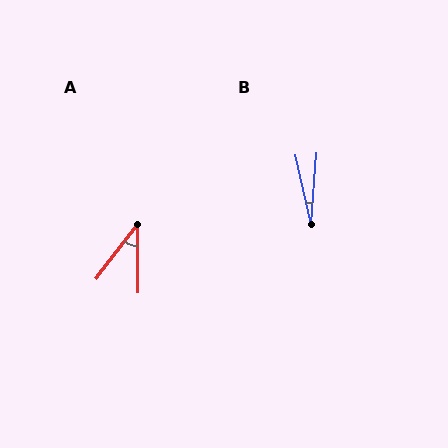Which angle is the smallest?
B, at approximately 17 degrees.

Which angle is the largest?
A, at approximately 37 degrees.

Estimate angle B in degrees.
Approximately 17 degrees.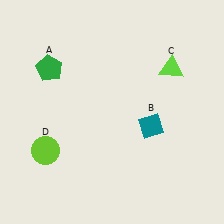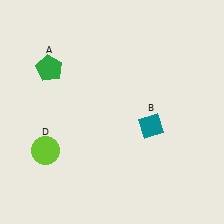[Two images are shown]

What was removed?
The lime triangle (C) was removed in Image 2.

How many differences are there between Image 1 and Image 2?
There is 1 difference between the two images.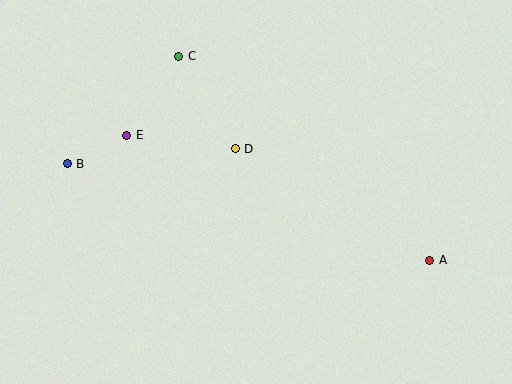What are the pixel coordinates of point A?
Point A is at (430, 261).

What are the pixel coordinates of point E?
Point E is at (127, 135).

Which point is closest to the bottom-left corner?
Point B is closest to the bottom-left corner.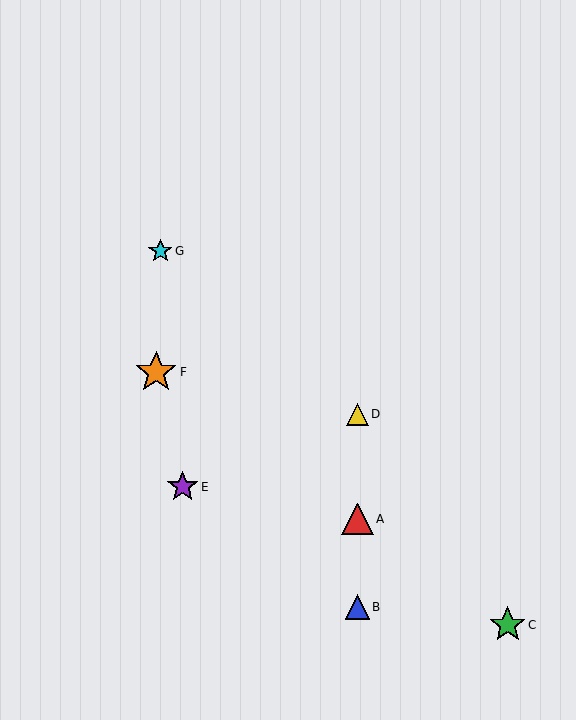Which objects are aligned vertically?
Objects A, B, D are aligned vertically.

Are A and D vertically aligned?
Yes, both are at x≈357.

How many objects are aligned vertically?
3 objects (A, B, D) are aligned vertically.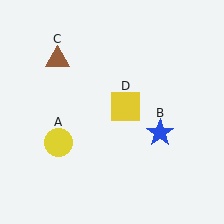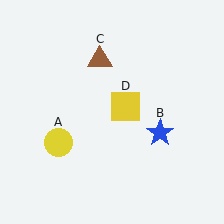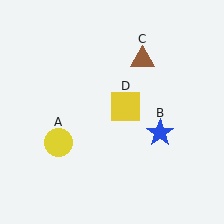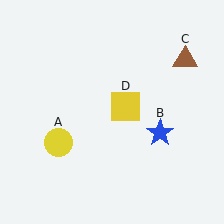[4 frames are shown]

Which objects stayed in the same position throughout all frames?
Yellow circle (object A) and blue star (object B) and yellow square (object D) remained stationary.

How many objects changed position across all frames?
1 object changed position: brown triangle (object C).